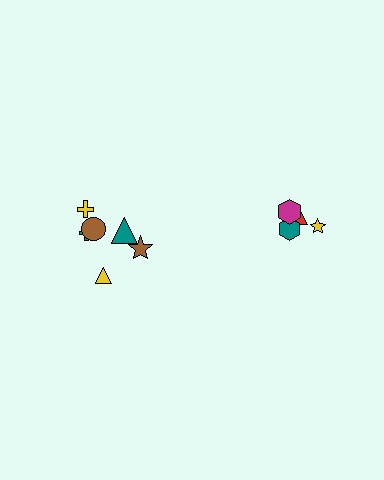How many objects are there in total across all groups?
There are 10 objects.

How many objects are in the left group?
There are 6 objects.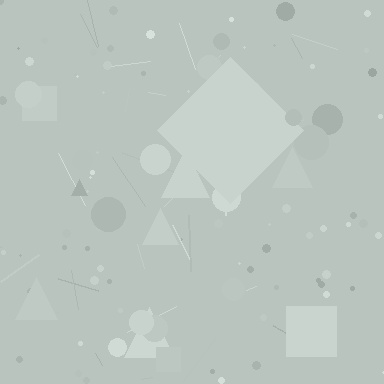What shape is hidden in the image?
A diamond is hidden in the image.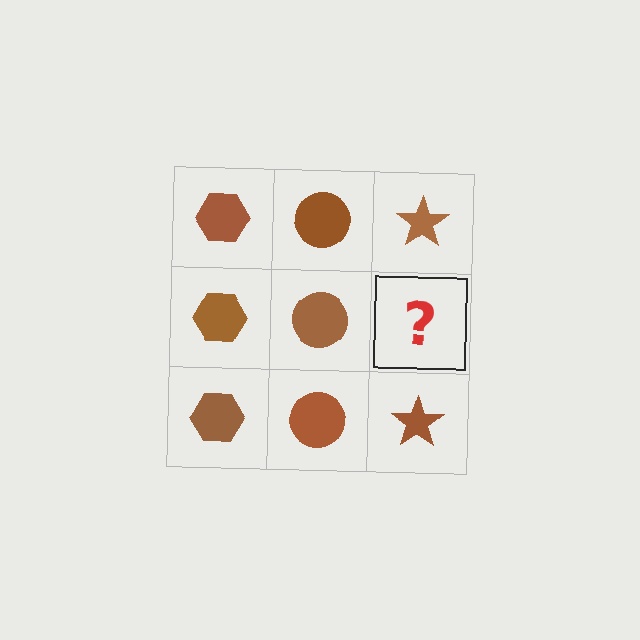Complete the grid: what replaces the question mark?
The question mark should be replaced with a brown star.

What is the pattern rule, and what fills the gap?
The rule is that each column has a consistent shape. The gap should be filled with a brown star.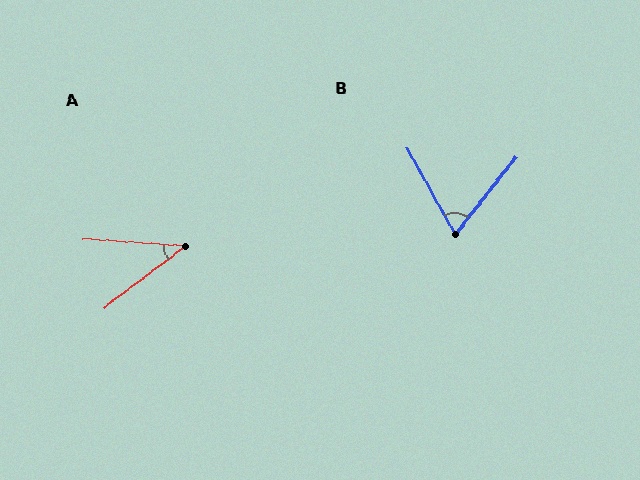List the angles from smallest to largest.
A (41°), B (67°).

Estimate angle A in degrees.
Approximately 41 degrees.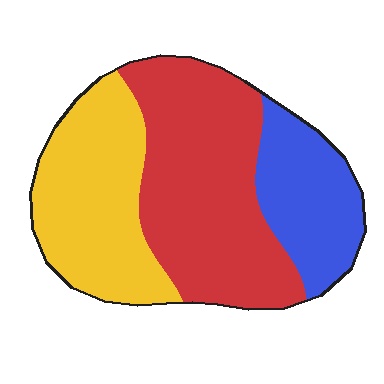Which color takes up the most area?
Red, at roughly 45%.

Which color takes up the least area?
Blue, at roughly 20%.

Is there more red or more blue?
Red.